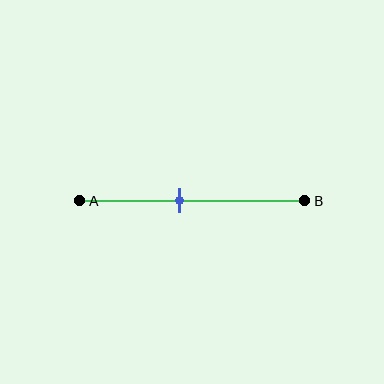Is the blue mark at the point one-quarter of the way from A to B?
No, the mark is at about 45% from A, not at the 25% one-quarter point.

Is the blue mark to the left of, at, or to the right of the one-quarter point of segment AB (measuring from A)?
The blue mark is to the right of the one-quarter point of segment AB.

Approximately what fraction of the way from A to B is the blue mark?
The blue mark is approximately 45% of the way from A to B.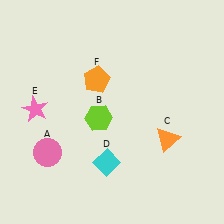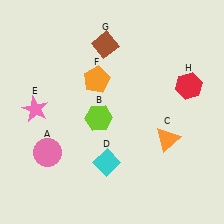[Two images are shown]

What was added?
A brown diamond (G), a red hexagon (H) were added in Image 2.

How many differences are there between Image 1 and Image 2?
There are 2 differences between the two images.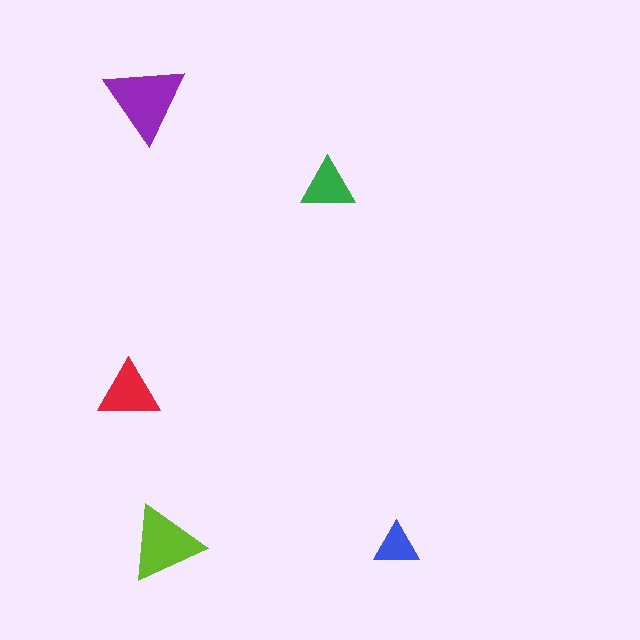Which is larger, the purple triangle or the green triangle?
The purple one.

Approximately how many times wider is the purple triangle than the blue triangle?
About 2 times wider.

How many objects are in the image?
There are 5 objects in the image.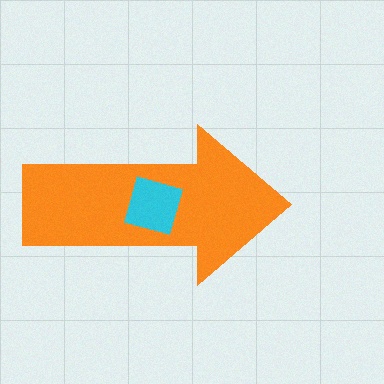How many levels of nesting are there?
2.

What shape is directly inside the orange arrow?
The cyan square.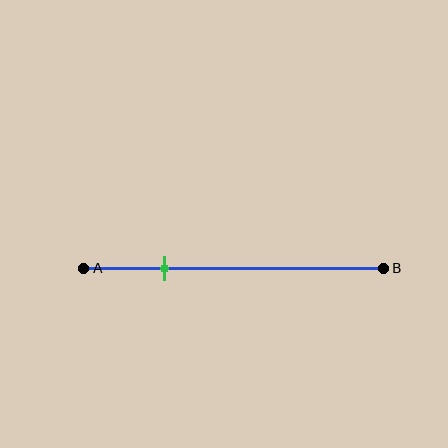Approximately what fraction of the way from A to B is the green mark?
The green mark is approximately 25% of the way from A to B.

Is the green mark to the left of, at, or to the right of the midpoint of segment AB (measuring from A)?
The green mark is to the left of the midpoint of segment AB.